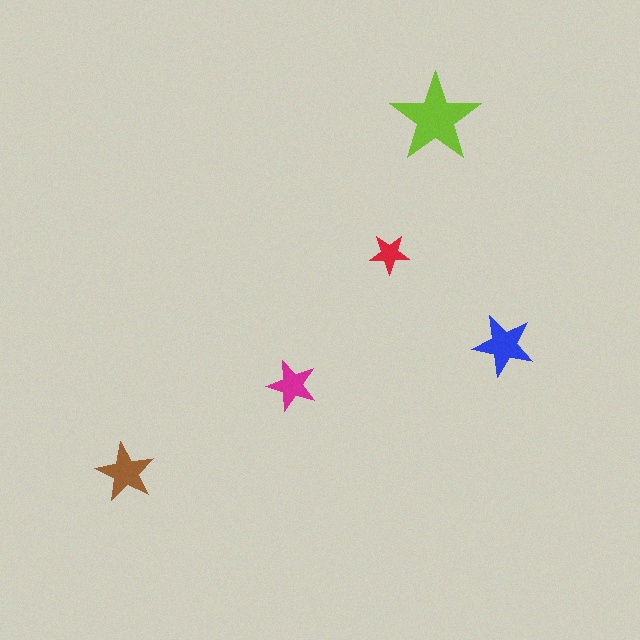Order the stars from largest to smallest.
the lime one, the blue one, the brown one, the magenta one, the red one.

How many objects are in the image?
There are 5 objects in the image.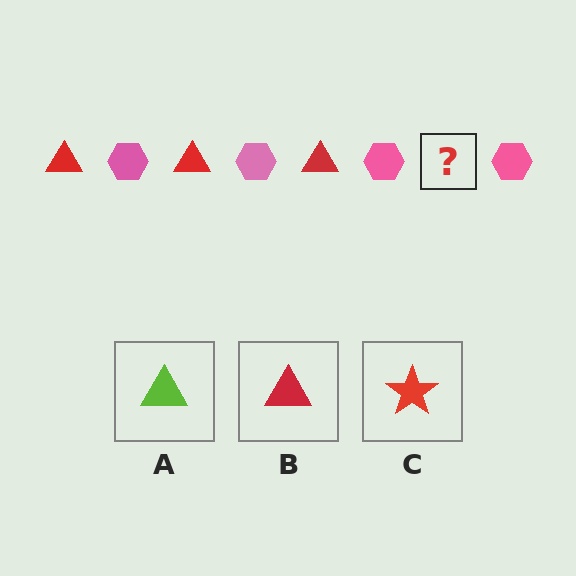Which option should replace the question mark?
Option B.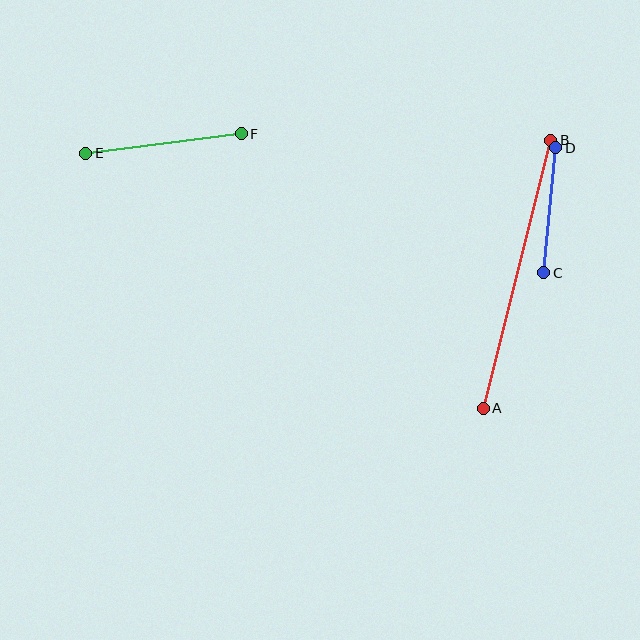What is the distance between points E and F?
The distance is approximately 157 pixels.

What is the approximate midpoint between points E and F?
The midpoint is at approximately (163, 144) pixels.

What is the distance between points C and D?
The distance is approximately 125 pixels.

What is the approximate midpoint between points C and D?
The midpoint is at approximately (550, 210) pixels.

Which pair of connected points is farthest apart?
Points A and B are farthest apart.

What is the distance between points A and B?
The distance is approximately 276 pixels.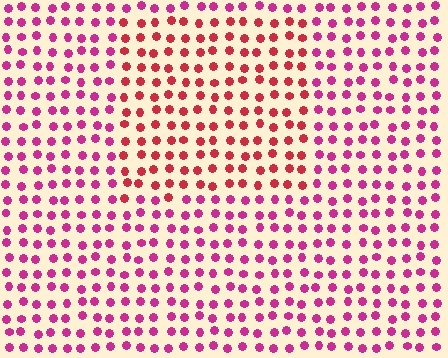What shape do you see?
I see a rectangle.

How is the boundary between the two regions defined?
The boundary is defined purely by a slight shift in hue (about 31 degrees). Spacing, size, and orientation are identical on both sides.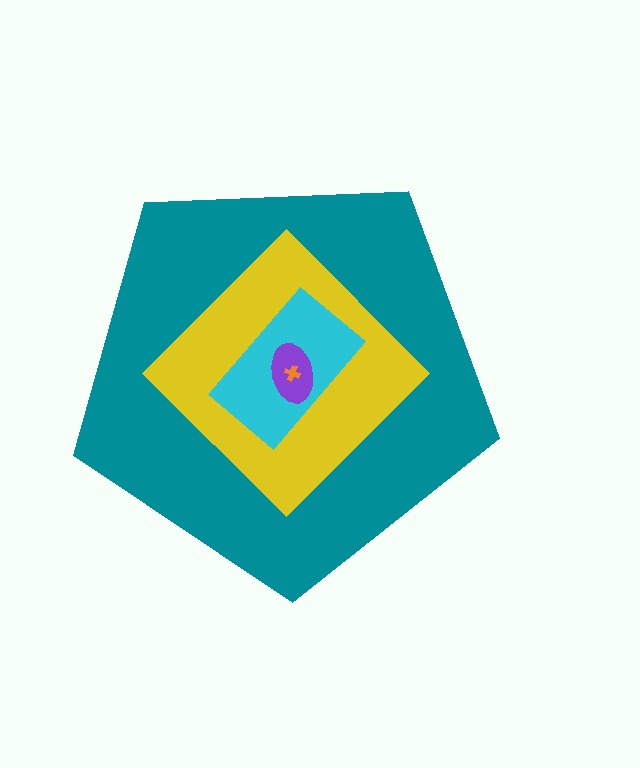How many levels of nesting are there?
5.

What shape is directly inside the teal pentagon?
The yellow diamond.